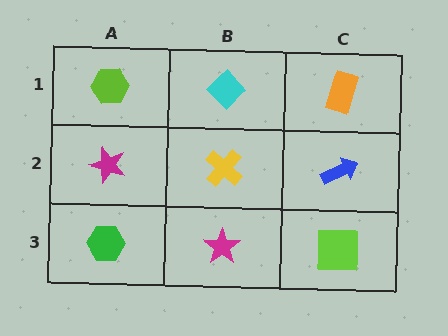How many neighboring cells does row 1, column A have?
2.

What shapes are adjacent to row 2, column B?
A cyan diamond (row 1, column B), a magenta star (row 3, column B), a magenta star (row 2, column A), a blue arrow (row 2, column C).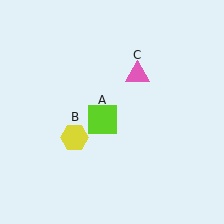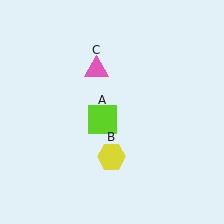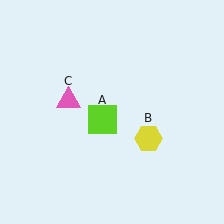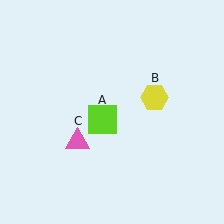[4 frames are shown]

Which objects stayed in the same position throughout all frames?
Lime square (object A) remained stationary.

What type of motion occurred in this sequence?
The yellow hexagon (object B), pink triangle (object C) rotated counterclockwise around the center of the scene.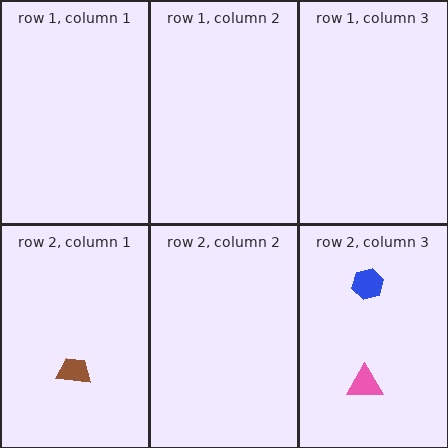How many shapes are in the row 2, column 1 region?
1.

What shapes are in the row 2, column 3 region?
The blue hexagon, the pink triangle.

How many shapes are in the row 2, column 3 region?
2.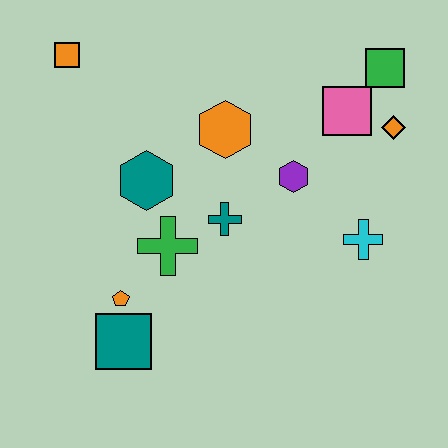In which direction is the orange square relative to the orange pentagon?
The orange square is above the orange pentagon.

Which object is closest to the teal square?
The orange pentagon is closest to the teal square.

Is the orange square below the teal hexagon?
No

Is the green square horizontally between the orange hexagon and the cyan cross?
No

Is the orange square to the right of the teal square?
No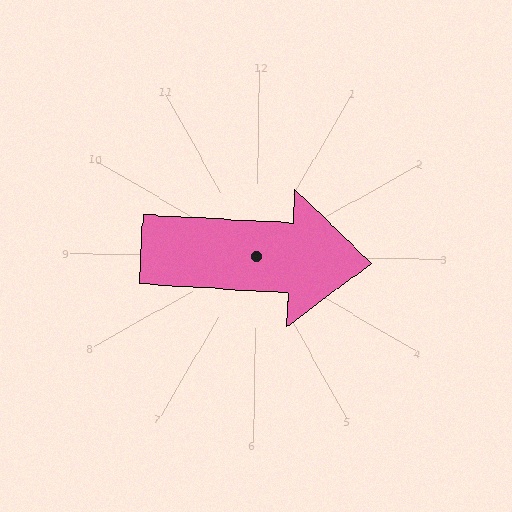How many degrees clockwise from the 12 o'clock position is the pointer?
Approximately 93 degrees.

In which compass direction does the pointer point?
East.